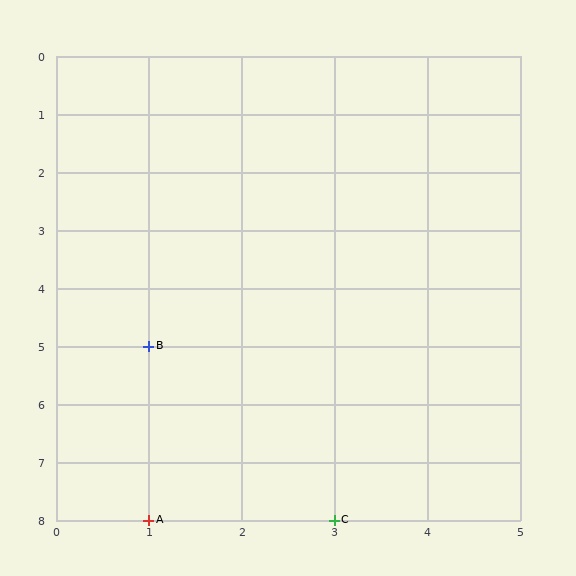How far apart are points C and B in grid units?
Points C and B are 2 columns and 3 rows apart (about 3.6 grid units diagonally).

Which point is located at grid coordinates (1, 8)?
Point A is at (1, 8).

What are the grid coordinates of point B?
Point B is at grid coordinates (1, 5).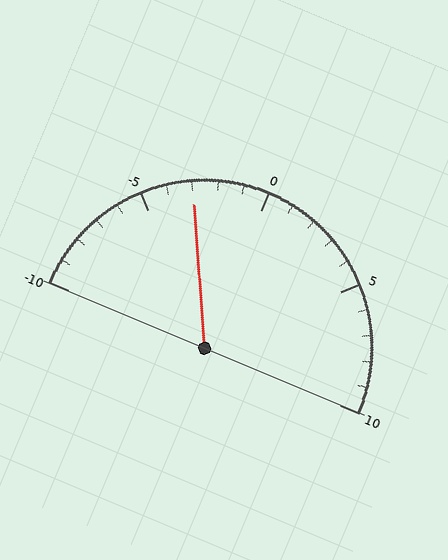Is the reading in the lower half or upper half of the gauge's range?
The reading is in the lower half of the range (-10 to 10).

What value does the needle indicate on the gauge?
The needle indicates approximately -3.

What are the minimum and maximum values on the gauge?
The gauge ranges from -10 to 10.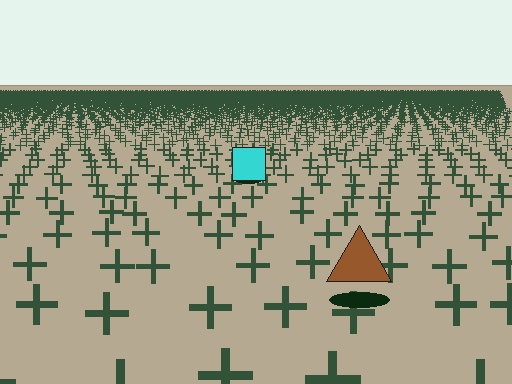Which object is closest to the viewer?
The brown triangle is closest. The texture marks near it are larger and more spread out.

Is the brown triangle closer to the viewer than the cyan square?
Yes. The brown triangle is closer — you can tell from the texture gradient: the ground texture is coarser near it.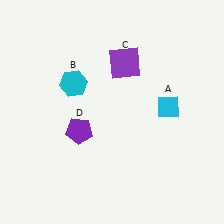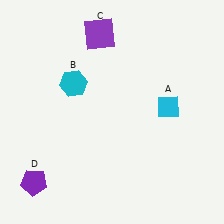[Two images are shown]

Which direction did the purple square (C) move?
The purple square (C) moved up.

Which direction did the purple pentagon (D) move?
The purple pentagon (D) moved down.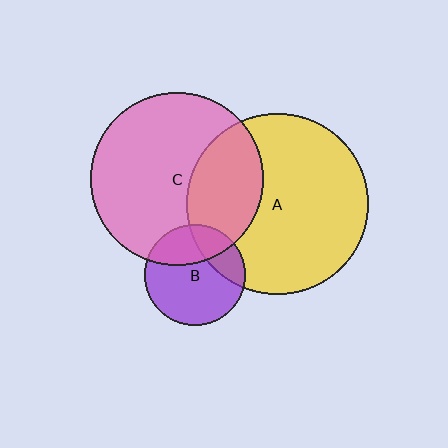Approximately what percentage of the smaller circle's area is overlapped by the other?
Approximately 25%.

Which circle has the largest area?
Circle A (yellow).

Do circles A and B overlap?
Yes.